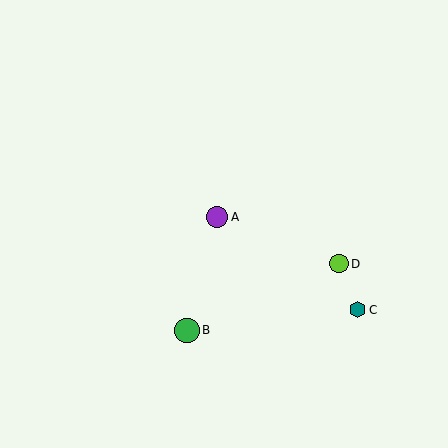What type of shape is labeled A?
Shape A is a purple circle.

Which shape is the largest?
The green circle (labeled B) is the largest.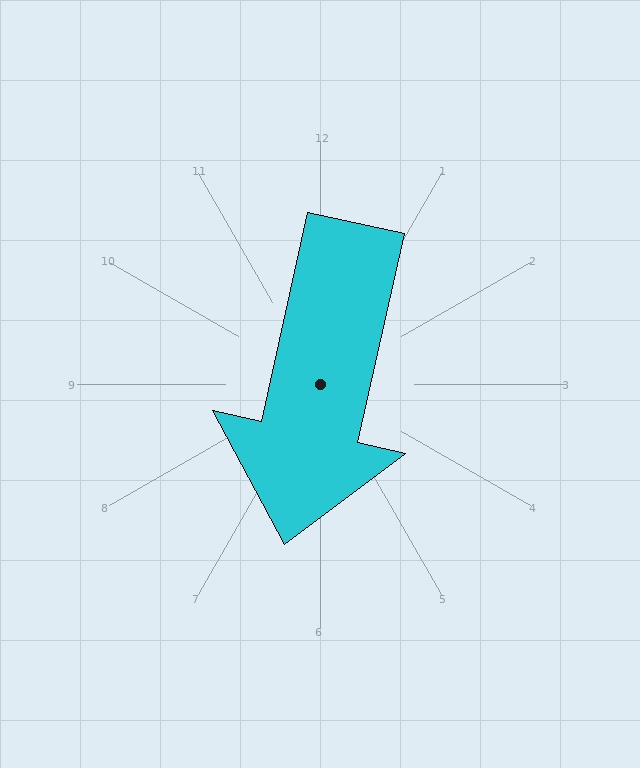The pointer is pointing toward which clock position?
Roughly 6 o'clock.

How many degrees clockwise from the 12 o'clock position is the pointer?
Approximately 193 degrees.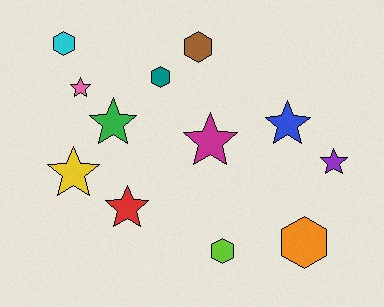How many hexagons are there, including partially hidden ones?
There are 5 hexagons.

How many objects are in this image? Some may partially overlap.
There are 12 objects.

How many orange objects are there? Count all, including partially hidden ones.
There is 1 orange object.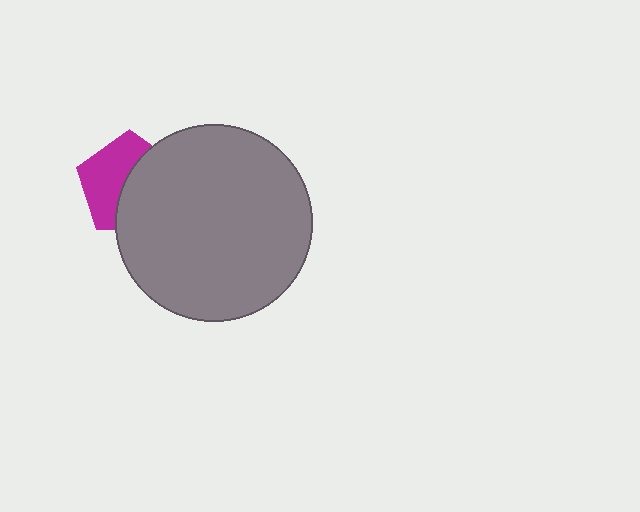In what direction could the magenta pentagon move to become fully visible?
The magenta pentagon could move left. That would shift it out from behind the gray circle entirely.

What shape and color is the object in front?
The object in front is a gray circle.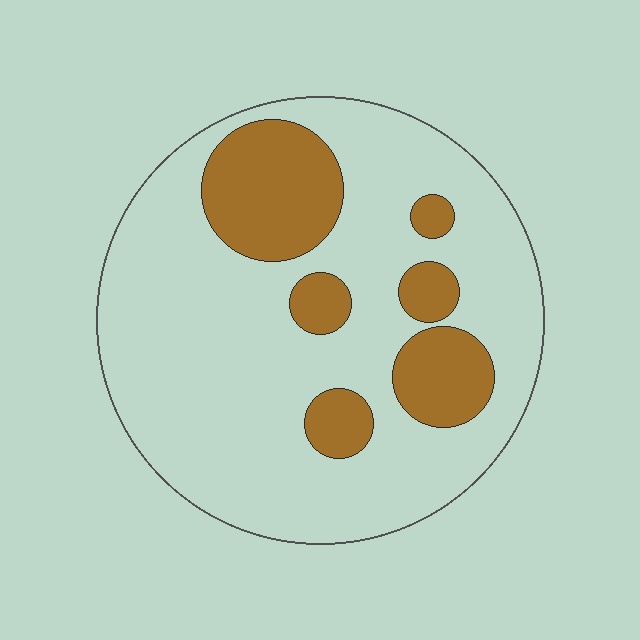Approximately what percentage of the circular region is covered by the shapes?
Approximately 25%.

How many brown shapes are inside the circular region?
6.